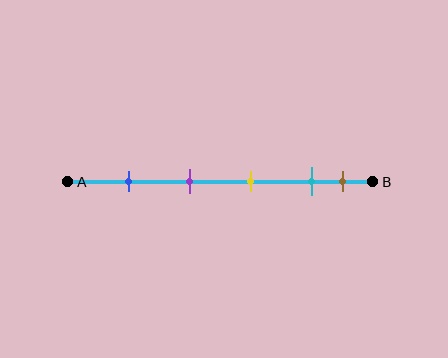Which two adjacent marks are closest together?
The cyan and brown marks are the closest adjacent pair.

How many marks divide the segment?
There are 5 marks dividing the segment.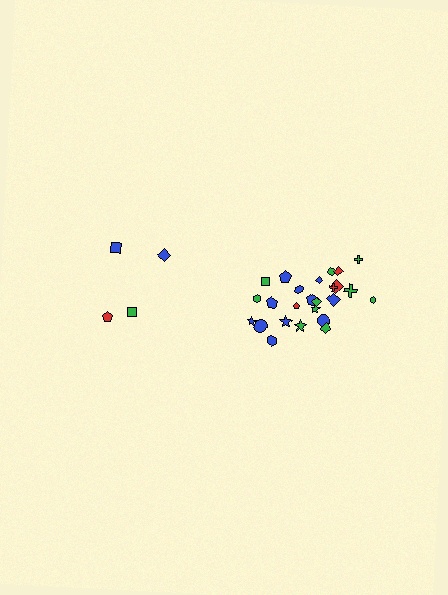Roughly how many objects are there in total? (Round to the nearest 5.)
Roughly 30 objects in total.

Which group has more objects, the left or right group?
The right group.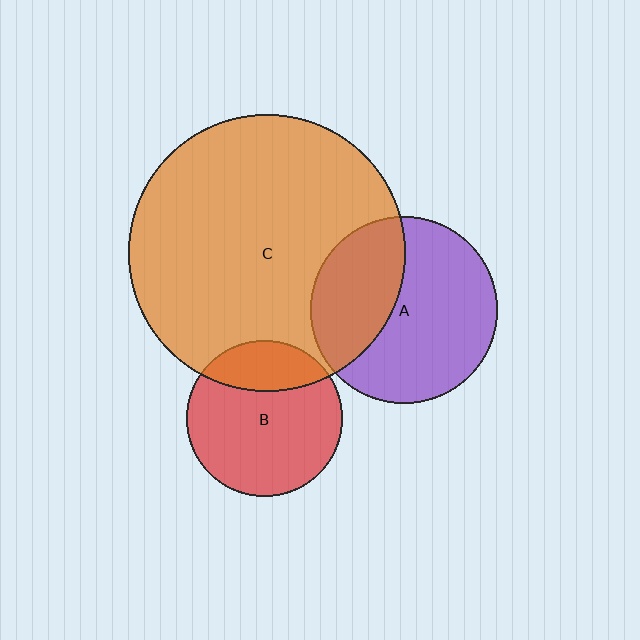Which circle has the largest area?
Circle C (orange).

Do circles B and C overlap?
Yes.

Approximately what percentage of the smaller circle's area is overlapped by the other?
Approximately 25%.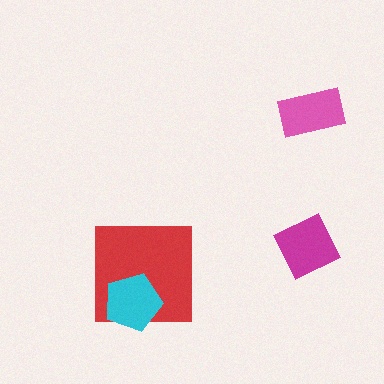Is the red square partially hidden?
Yes, it is partially covered by another shape.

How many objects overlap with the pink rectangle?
0 objects overlap with the pink rectangle.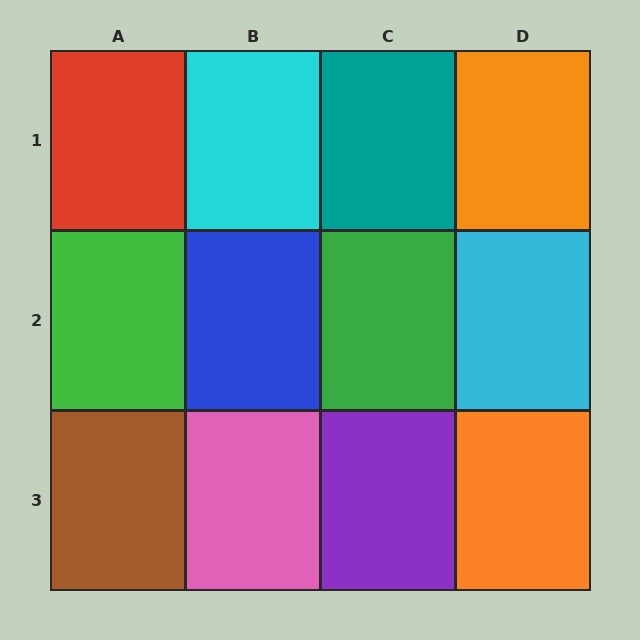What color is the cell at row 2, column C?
Green.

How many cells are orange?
2 cells are orange.